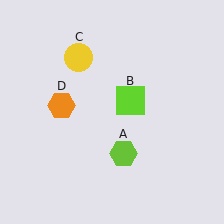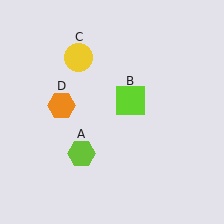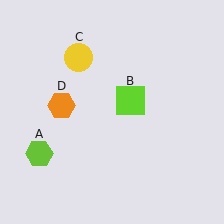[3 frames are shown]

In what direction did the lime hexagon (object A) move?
The lime hexagon (object A) moved left.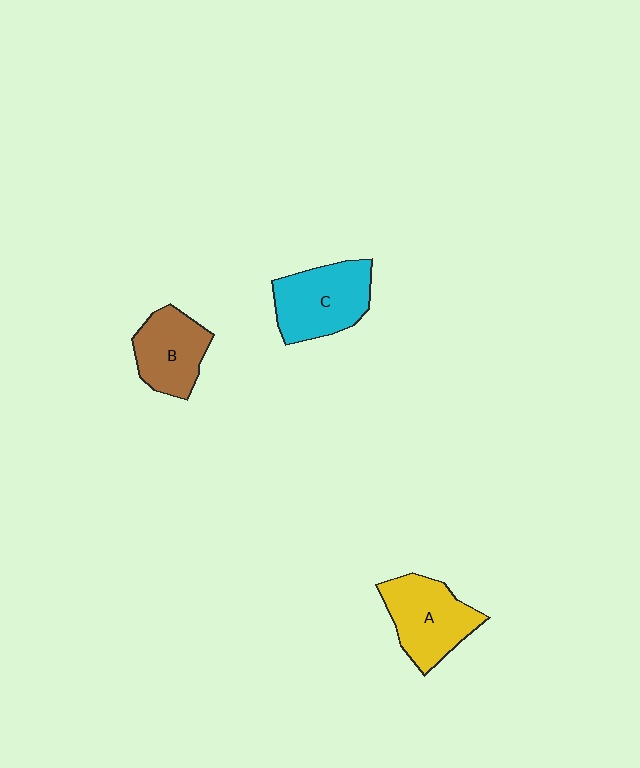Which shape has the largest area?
Shape C (cyan).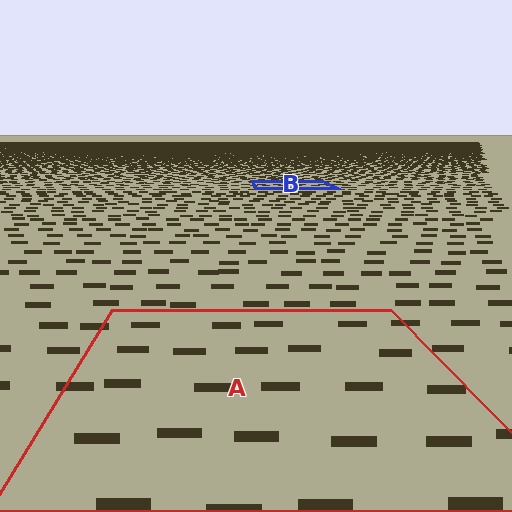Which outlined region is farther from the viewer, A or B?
Region B is farther from the viewer — the texture elements inside it appear smaller and more densely packed.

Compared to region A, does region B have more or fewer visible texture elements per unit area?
Region B has more texture elements per unit area — they are packed more densely because it is farther away.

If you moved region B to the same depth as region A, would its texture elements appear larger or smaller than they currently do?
They would appear larger. At a closer depth, the same texture elements are projected at a bigger on-screen size.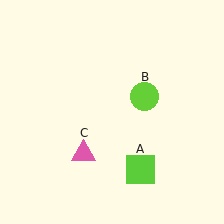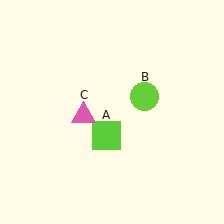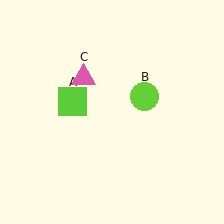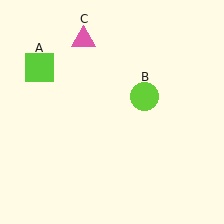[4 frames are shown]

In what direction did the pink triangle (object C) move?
The pink triangle (object C) moved up.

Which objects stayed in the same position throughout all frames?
Lime circle (object B) remained stationary.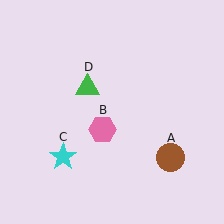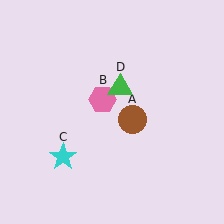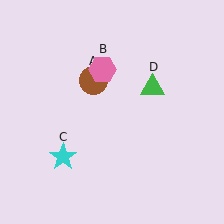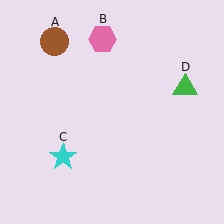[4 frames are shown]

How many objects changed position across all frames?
3 objects changed position: brown circle (object A), pink hexagon (object B), green triangle (object D).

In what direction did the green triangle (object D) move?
The green triangle (object D) moved right.